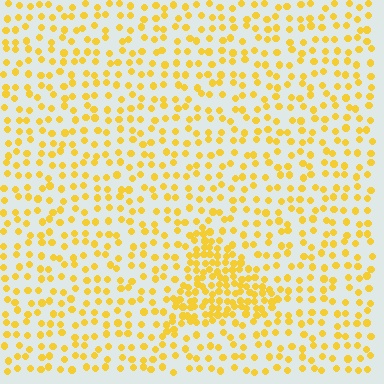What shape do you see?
I see a triangle.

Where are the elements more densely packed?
The elements are more densely packed inside the triangle boundary.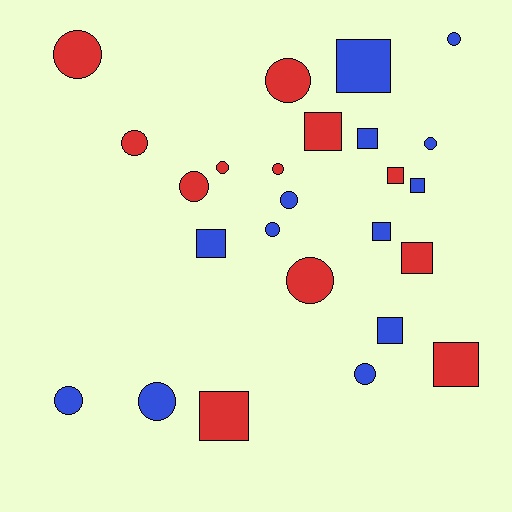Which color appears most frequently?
Blue, with 13 objects.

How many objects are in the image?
There are 25 objects.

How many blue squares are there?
There are 6 blue squares.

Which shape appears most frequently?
Circle, with 14 objects.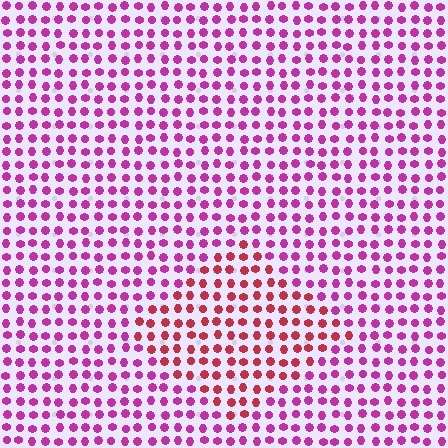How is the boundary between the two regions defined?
The boundary is defined purely by a slight shift in hue (about 38 degrees). Spacing, size, and orientation are identical on both sides.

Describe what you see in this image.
The image is filled with small magenta elements in a uniform arrangement. A diamond-shaped region is visible where the elements are tinted to a slightly different hue, forming a subtle color boundary.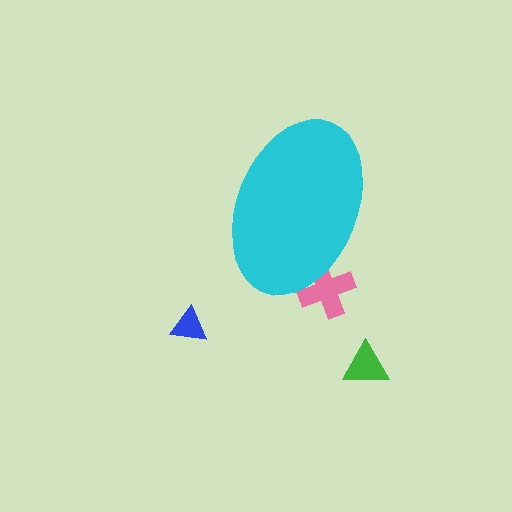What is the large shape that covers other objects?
A cyan ellipse.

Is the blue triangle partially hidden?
No, the blue triangle is fully visible.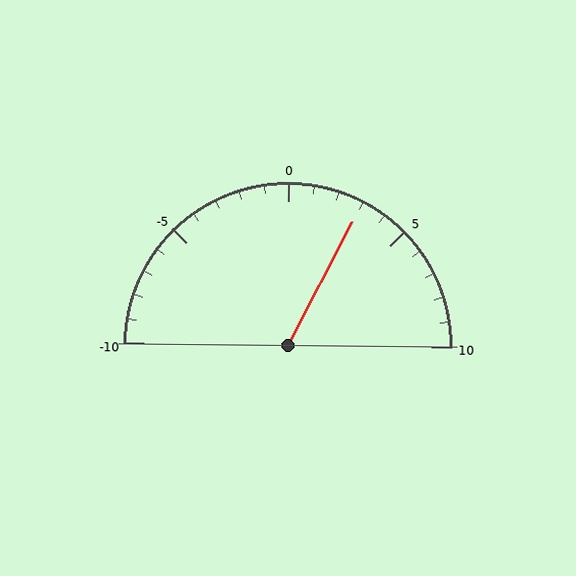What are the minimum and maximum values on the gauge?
The gauge ranges from -10 to 10.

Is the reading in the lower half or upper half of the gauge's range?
The reading is in the upper half of the range (-10 to 10).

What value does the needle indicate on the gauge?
The needle indicates approximately 3.